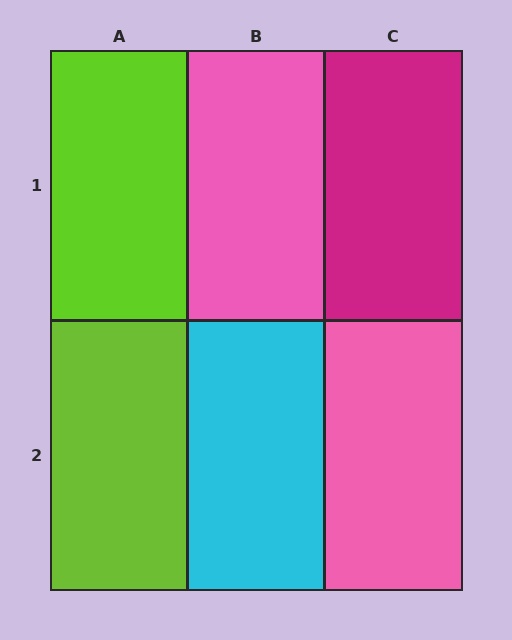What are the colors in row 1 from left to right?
Lime, pink, magenta.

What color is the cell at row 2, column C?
Pink.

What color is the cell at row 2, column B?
Cyan.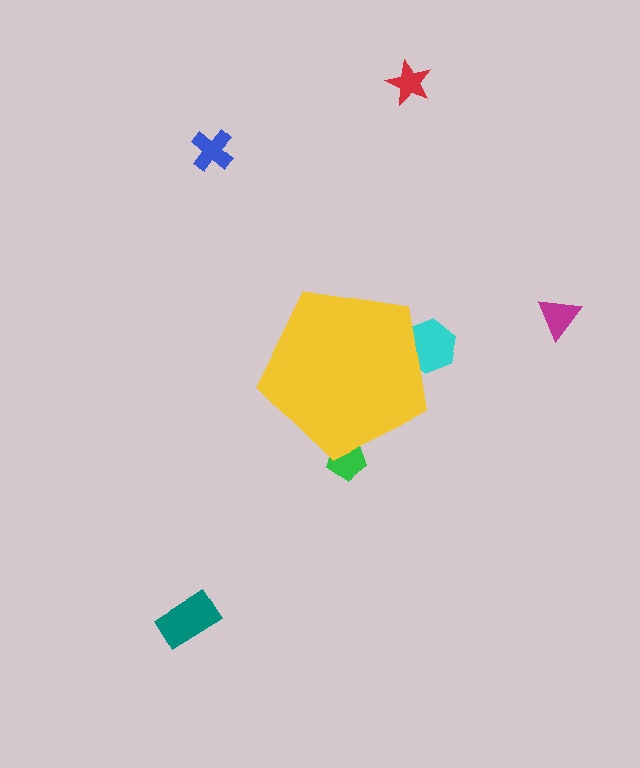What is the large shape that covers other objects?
A yellow pentagon.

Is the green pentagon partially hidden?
Yes, the green pentagon is partially hidden behind the yellow pentagon.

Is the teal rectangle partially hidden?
No, the teal rectangle is fully visible.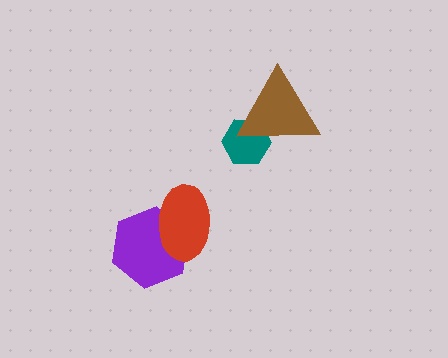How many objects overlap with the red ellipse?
1 object overlaps with the red ellipse.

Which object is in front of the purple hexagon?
The red ellipse is in front of the purple hexagon.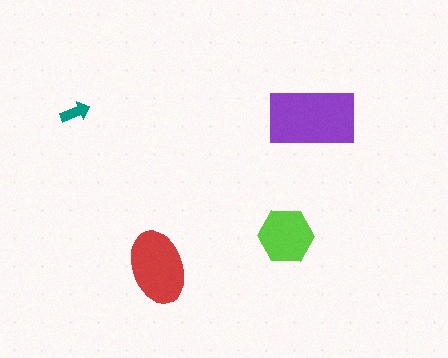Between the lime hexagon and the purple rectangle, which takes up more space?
The purple rectangle.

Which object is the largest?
The purple rectangle.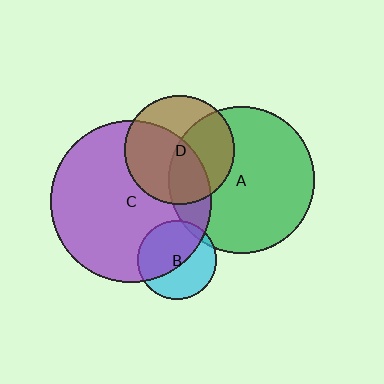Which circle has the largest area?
Circle C (purple).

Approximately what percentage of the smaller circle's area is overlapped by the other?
Approximately 20%.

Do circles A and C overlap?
Yes.